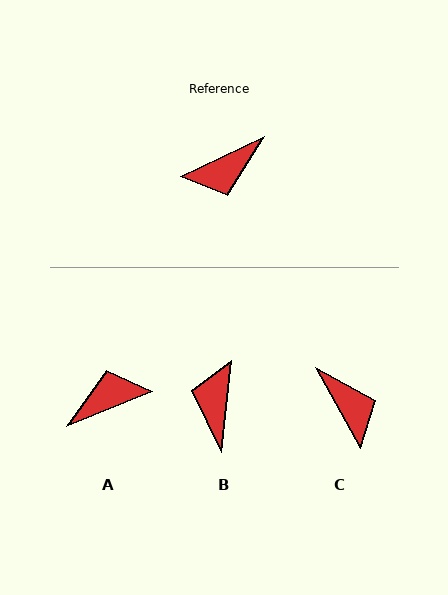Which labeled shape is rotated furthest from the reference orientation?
A, about 176 degrees away.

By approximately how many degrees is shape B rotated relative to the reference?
Approximately 122 degrees clockwise.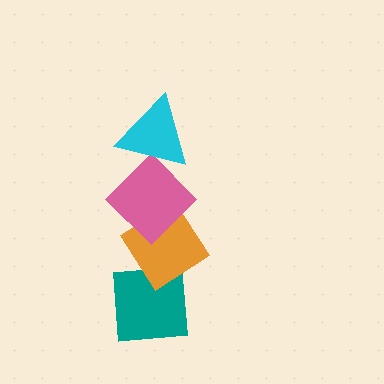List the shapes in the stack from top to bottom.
From top to bottom: the cyan triangle, the pink diamond, the orange diamond, the teal square.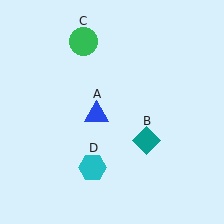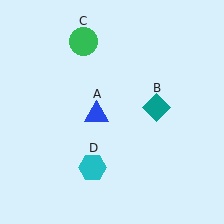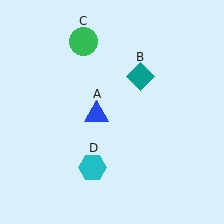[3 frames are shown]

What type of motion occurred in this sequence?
The teal diamond (object B) rotated counterclockwise around the center of the scene.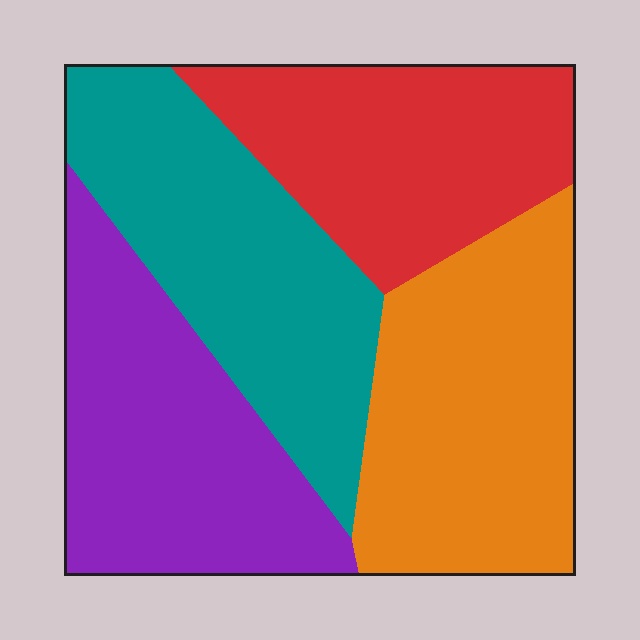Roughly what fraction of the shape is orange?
Orange takes up between a sixth and a third of the shape.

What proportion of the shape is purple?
Purple takes up about one quarter (1/4) of the shape.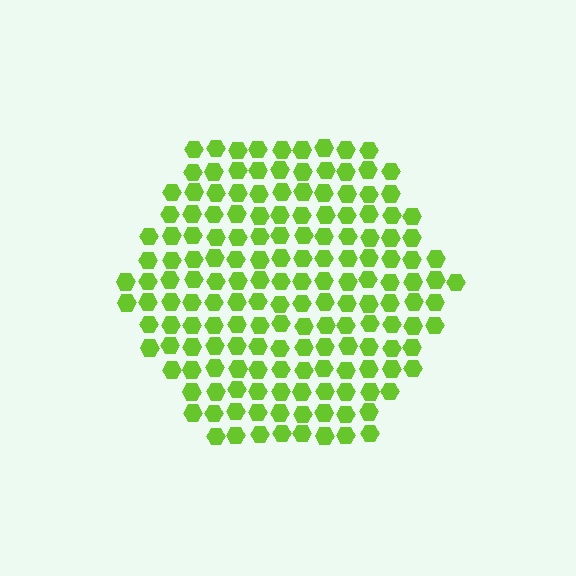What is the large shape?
The large shape is a hexagon.